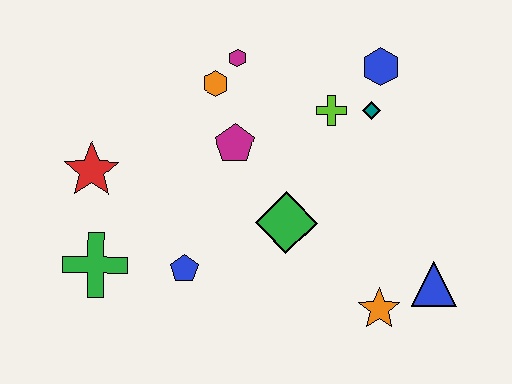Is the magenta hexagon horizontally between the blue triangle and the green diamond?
No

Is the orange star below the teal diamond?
Yes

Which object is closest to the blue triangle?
The orange star is closest to the blue triangle.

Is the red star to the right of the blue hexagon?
No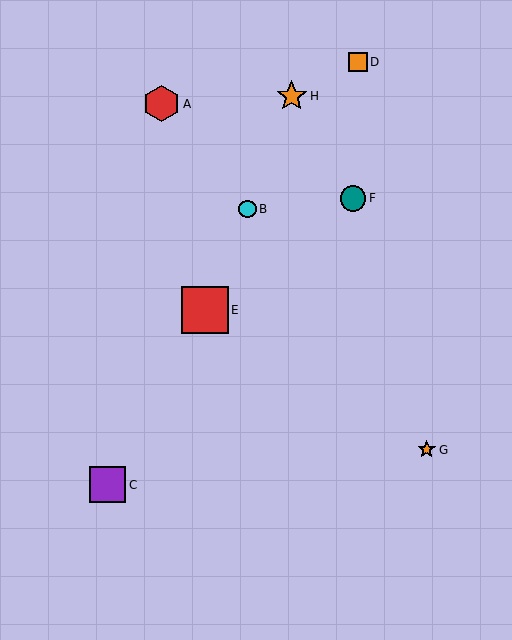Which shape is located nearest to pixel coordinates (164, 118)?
The red hexagon (labeled A) at (162, 104) is nearest to that location.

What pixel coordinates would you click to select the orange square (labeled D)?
Click at (358, 62) to select the orange square D.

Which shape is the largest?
The red square (labeled E) is the largest.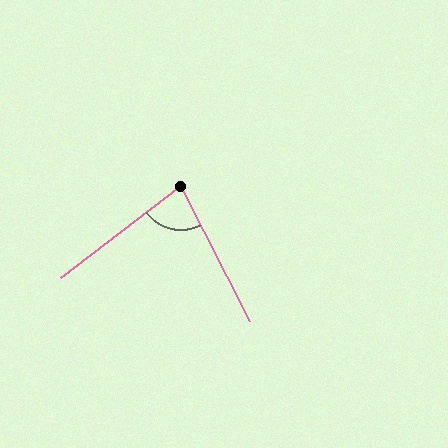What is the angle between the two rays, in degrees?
Approximately 80 degrees.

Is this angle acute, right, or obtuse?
It is acute.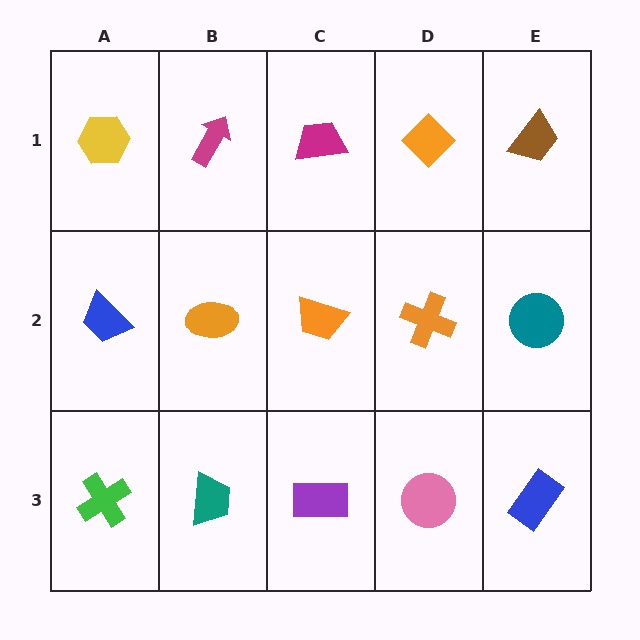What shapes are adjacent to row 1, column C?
An orange trapezoid (row 2, column C), a magenta arrow (row 1, column B), an orange diamond (row 1, column D).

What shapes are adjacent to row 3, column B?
An orange ellipse (row 2, column B), a green cross (row 3, column A), a purple rectangle (row 3, column C).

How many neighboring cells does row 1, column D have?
3.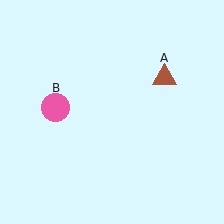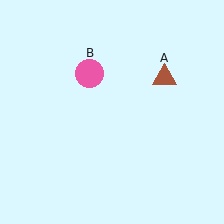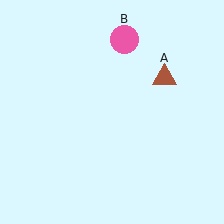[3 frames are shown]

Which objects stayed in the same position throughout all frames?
Brown triangle (object A) remained stationary.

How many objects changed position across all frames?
1 object changed position: pink circle (object B).